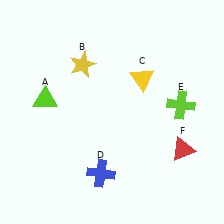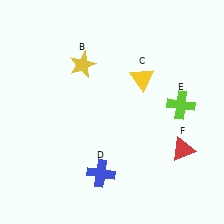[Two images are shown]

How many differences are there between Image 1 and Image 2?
There is 1 difference between the two images.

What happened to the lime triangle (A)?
The lime triangle (A) was removed in Image 2. It was in the top-left area of Image 1.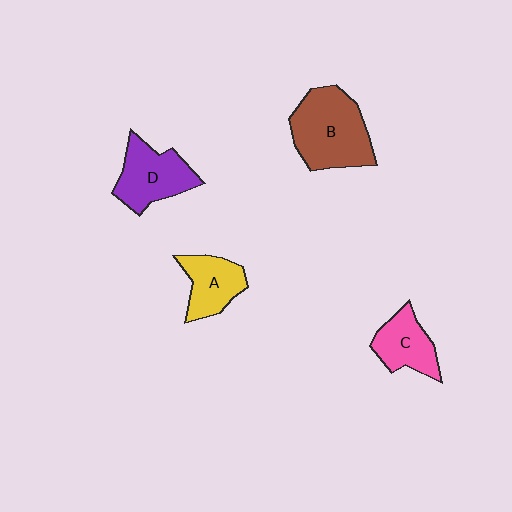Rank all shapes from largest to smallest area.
From largest to smallest: B (brown), D (purple), C (pink), A (yellow).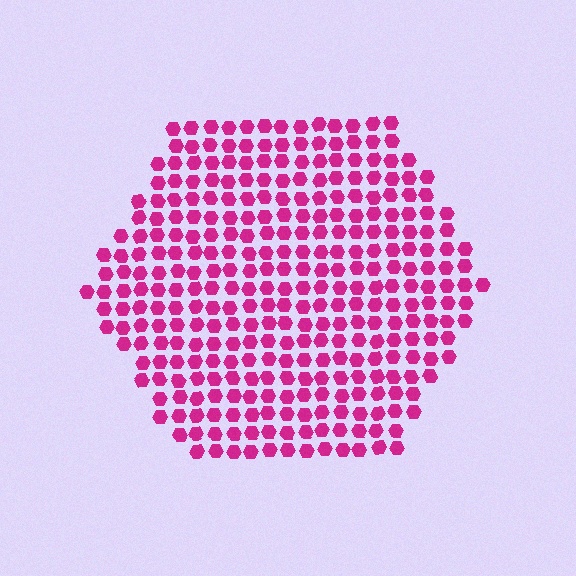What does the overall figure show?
The overall figure shows a hexagon.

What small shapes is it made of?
It is made of small hexagons.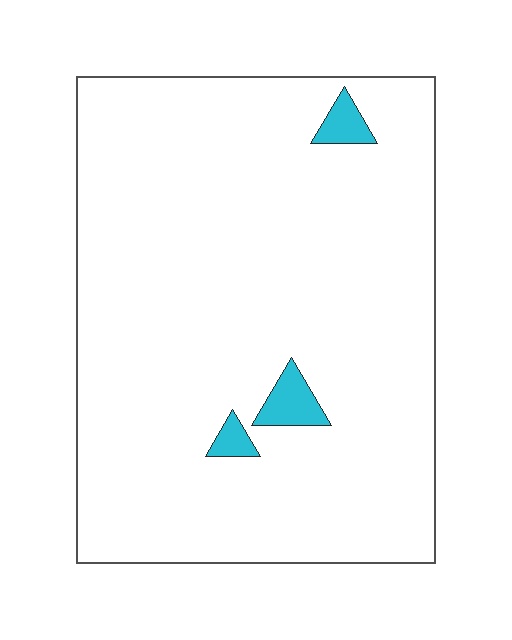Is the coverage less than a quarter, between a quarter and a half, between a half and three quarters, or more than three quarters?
Less than a quarter.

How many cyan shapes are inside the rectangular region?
3.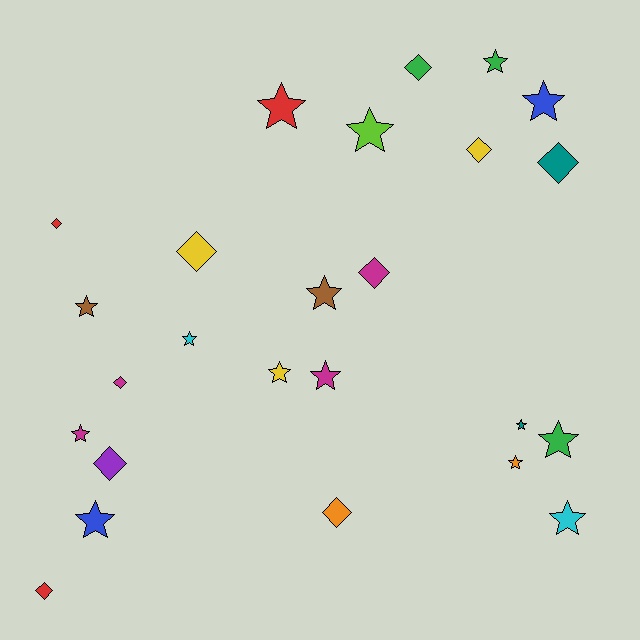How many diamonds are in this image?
There are 10 diamonds.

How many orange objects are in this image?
There are 2 orange objects.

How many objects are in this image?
There are 25 objects.